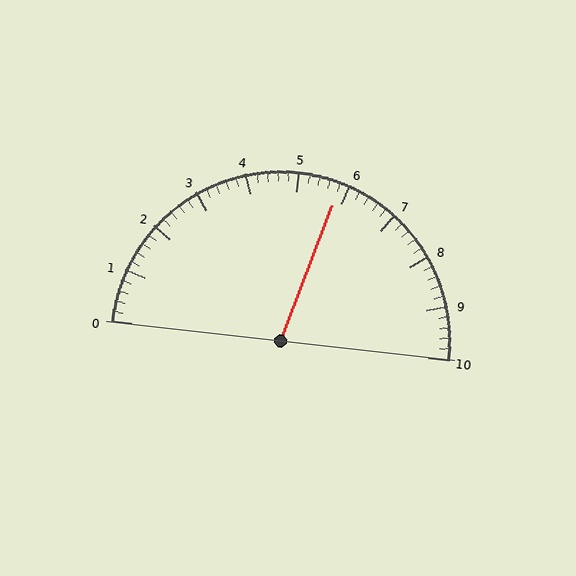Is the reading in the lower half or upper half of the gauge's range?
The reading is in the upper half of the range (0 to 10).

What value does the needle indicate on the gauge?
The needle indicates approximately 5.8.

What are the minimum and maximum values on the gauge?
The gauge ranges from 0 to 10.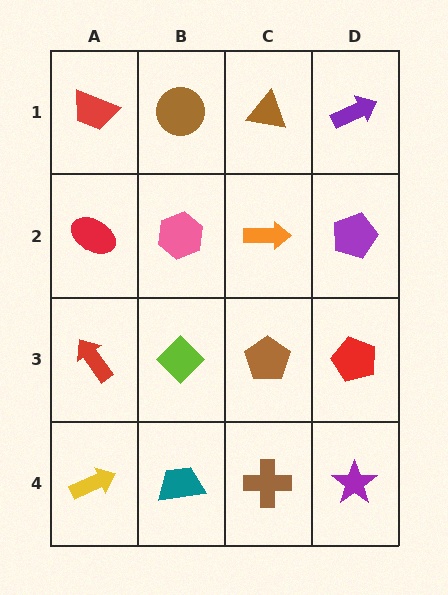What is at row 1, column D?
A purple arrow.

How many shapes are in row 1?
4 shapes.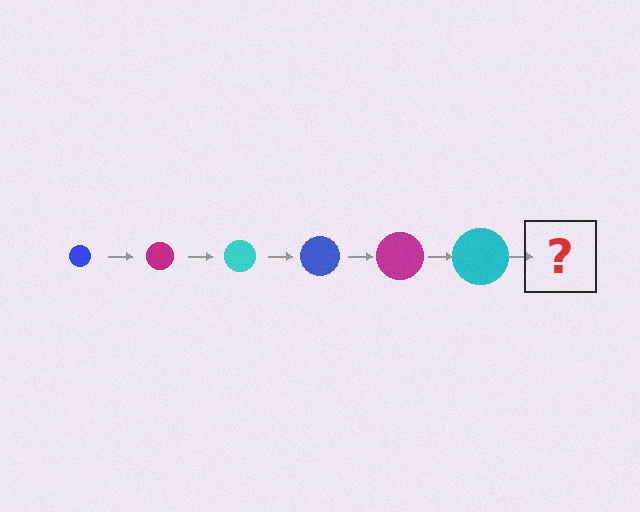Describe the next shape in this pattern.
It should be a blue circle, larger than the previous one.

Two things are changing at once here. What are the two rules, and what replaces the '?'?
The two rules are that the circle grows larger each step and the color cycles through blue, magenta, and cyan. The '?' should be a blue circle, larger than the previous one.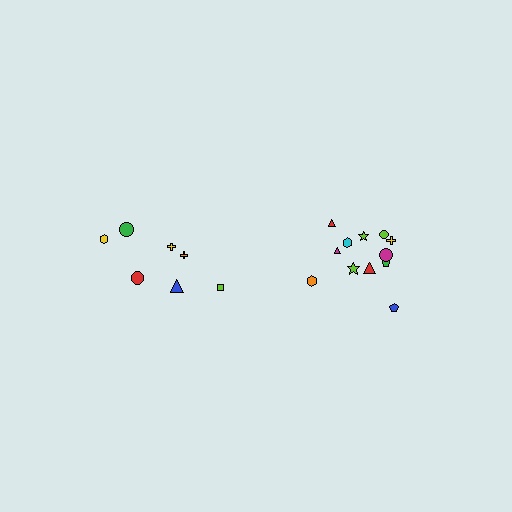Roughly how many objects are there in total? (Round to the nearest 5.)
Roughly 20 objects in total.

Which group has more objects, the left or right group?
The right group.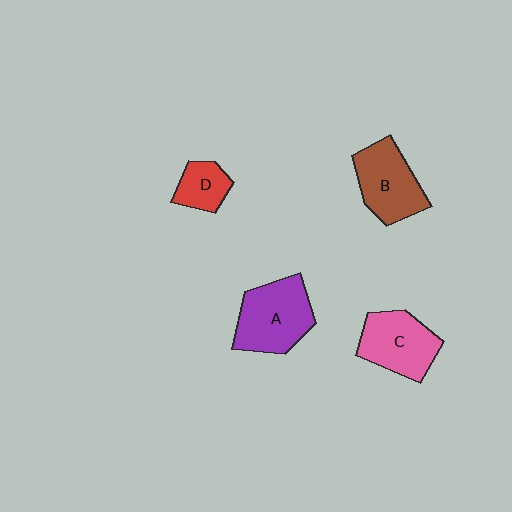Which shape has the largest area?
Shape A (purple).